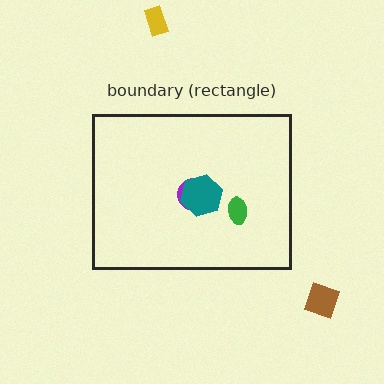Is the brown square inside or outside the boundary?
Outside.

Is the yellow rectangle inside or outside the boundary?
Outside.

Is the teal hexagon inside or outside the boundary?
Inside.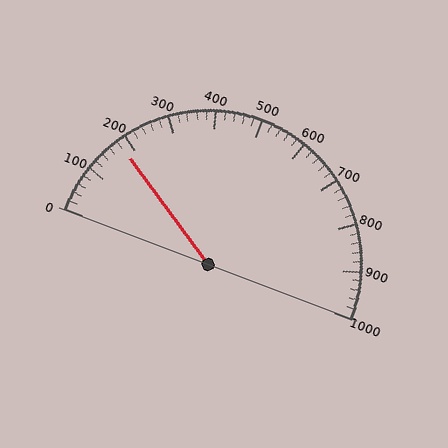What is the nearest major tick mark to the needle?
The nearest major tick mark is 200.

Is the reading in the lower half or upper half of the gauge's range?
The reading is in the lower half of the range (0 to 1000).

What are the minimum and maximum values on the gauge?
The gauge ranges from 0 to 1000.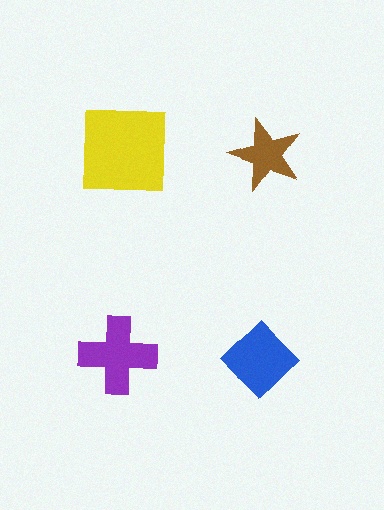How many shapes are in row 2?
2 shapes.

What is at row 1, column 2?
A brown star.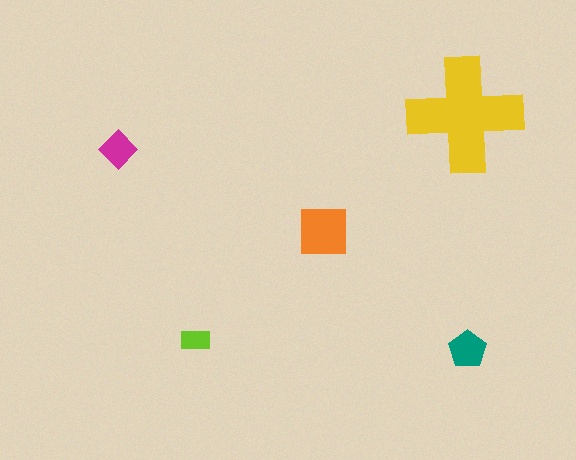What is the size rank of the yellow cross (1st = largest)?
1st.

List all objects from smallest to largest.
The lime rectangle, the magenta diamond, the teal pentagon, the orange square, the yellow cross.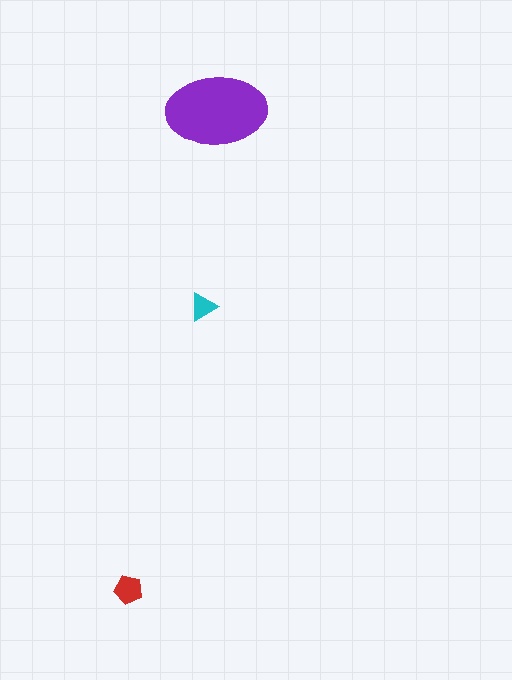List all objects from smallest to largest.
The cyan triangle, the red pentagon, the purple ellipse.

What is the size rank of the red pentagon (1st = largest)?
2nd.